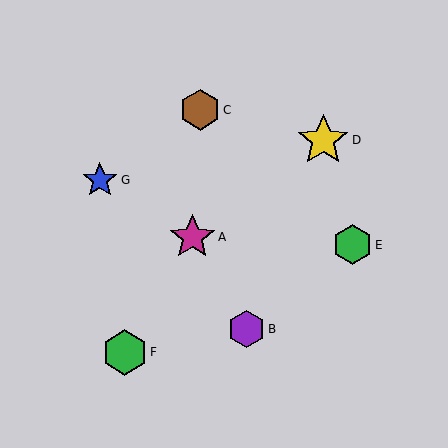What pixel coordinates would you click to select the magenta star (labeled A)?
Click at (192, 237) to select the magenta star A.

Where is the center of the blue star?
The center of the blue star is at (100, 180).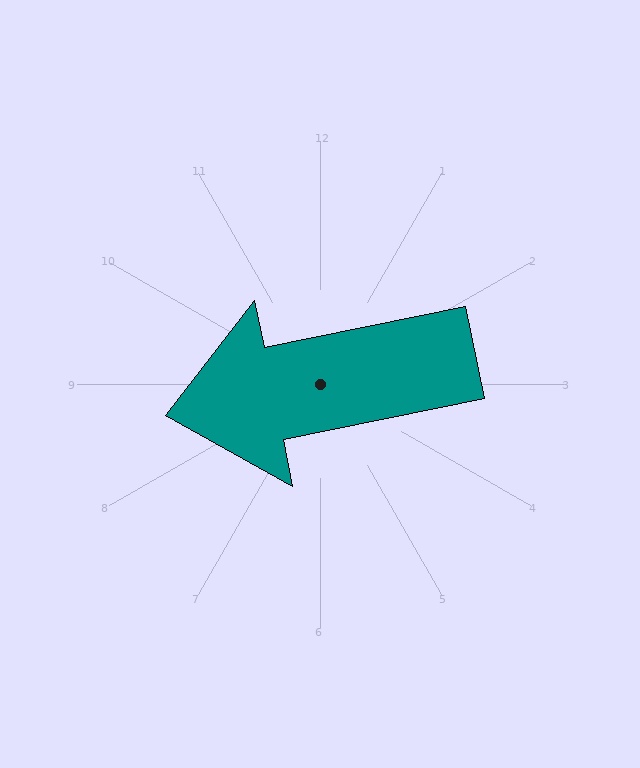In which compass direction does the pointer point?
West.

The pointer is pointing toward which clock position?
Roughly 9 o'clock.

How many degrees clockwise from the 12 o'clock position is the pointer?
Approximately 258 degrees.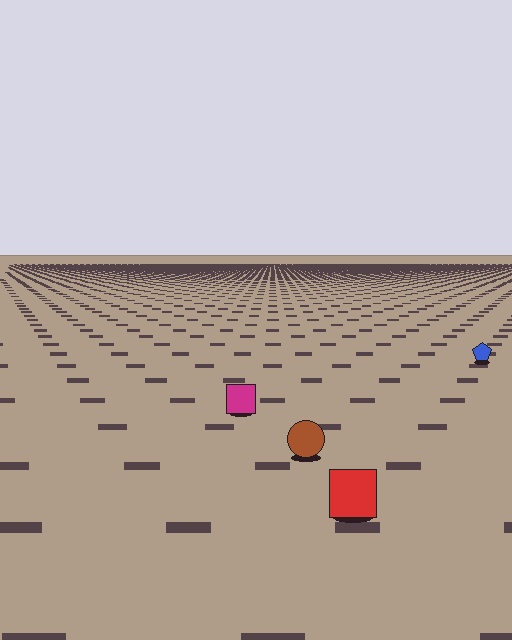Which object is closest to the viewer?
The red square is closest. The texture marks near it are larger and more spread out.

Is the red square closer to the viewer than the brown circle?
Yes. The red square is closer — you can tell from the texture gradient: the ground texture is coarser near it.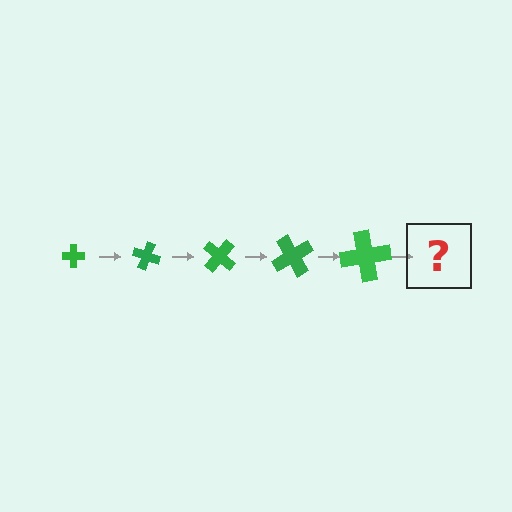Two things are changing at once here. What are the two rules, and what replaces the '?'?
The two rules are that the cross grows larger each step and it rotates 20 degrees each step. The '?' should be a cross, larger than the previous one and rotated 100 degrees from the start.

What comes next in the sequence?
The next element should be a cross, larger than the previous one and rotated 100 degrees from the start.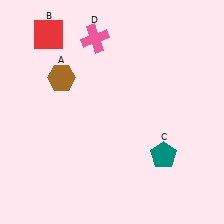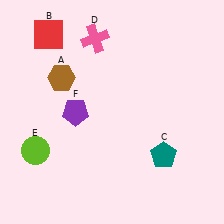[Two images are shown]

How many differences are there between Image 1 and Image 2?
There are 2 differences between the two images.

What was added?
A lime circle (E), a purple pentagon (F) were added in Image 2.